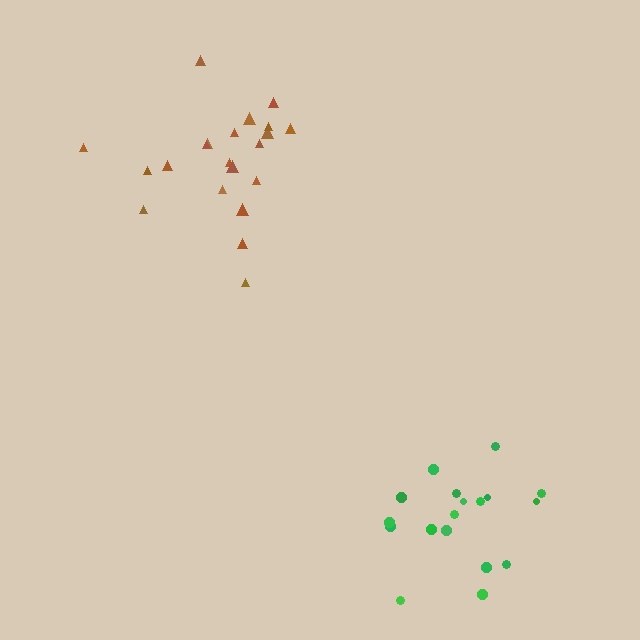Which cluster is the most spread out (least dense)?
Green.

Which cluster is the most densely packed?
Brown.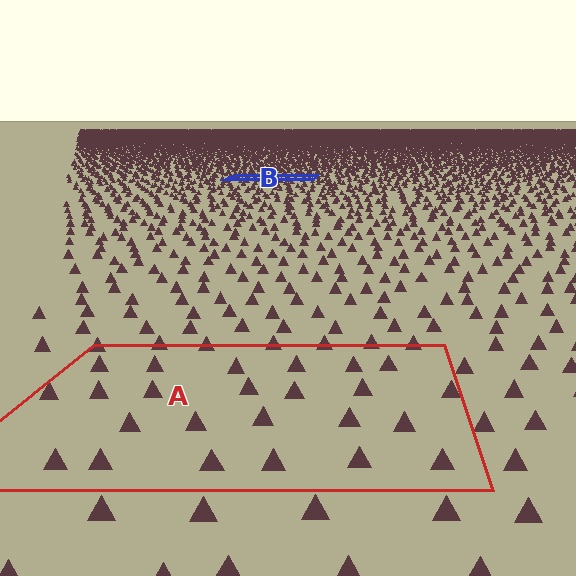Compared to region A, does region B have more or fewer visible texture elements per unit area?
Region B has more texture elements per unit area — they are packed more densely because it is farther away.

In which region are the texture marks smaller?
The texture marks are smaller in region B, because it is farther away.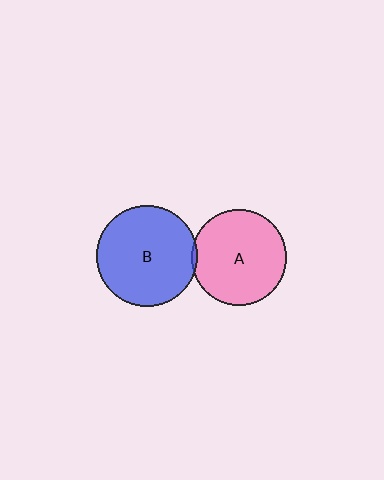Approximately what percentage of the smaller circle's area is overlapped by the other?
Approximately 5%.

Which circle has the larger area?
Circle B (blue).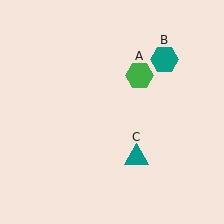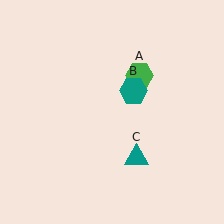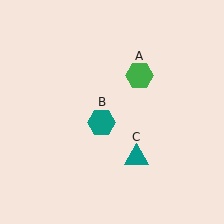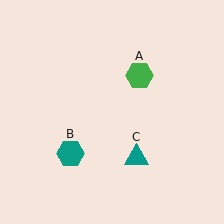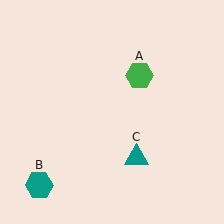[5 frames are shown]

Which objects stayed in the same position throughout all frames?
Green hexagon (object A) and teal triangle (object C) remained stationary.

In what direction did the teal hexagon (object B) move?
The teal hexagon (object B) moved down and to the left.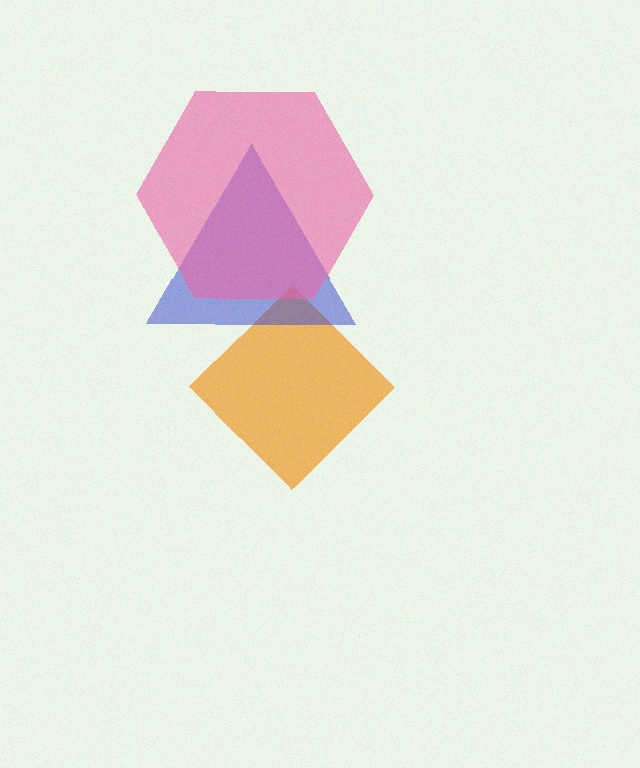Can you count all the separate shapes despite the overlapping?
Yes, there are 3 separate shapes.